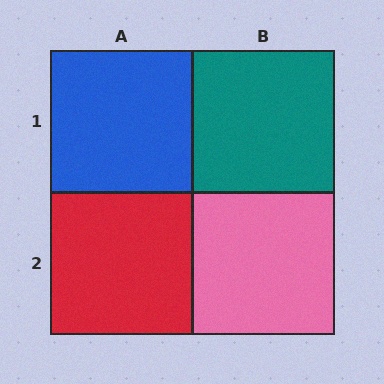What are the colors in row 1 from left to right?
Blue, teal.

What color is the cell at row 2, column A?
Red.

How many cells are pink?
1 cell is pink.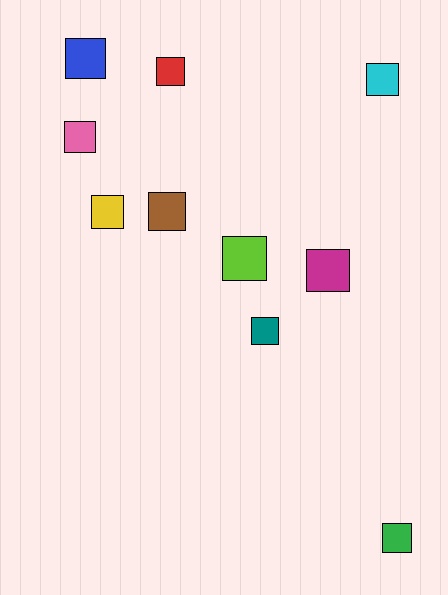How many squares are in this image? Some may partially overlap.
There are 10 squares.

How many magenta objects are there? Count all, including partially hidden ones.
There is 1 magenta object.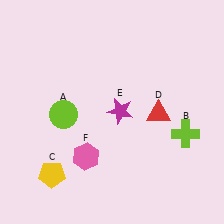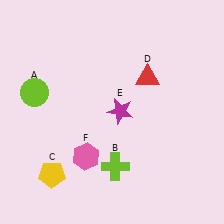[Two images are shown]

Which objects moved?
The objects that moved are: the lime circle (A), the lime cross (B), the red triangle (D).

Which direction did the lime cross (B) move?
The lime cross (B) moved left.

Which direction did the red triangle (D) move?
The red triangle (D) moved up.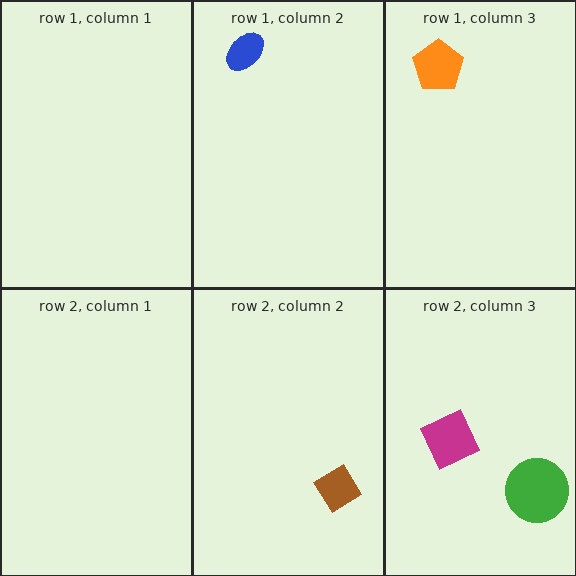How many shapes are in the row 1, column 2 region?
1.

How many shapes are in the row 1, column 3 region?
1.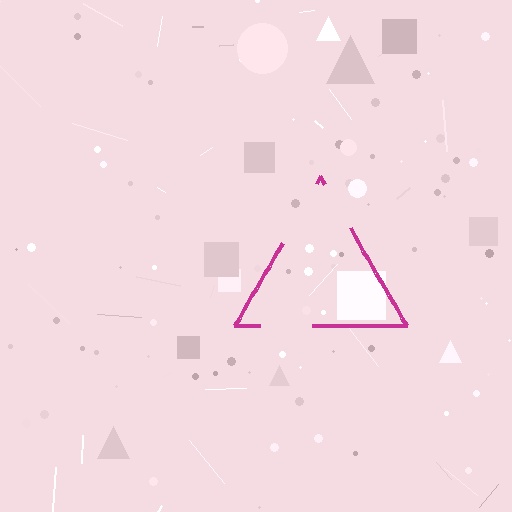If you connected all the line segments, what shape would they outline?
They would outline a triangle.